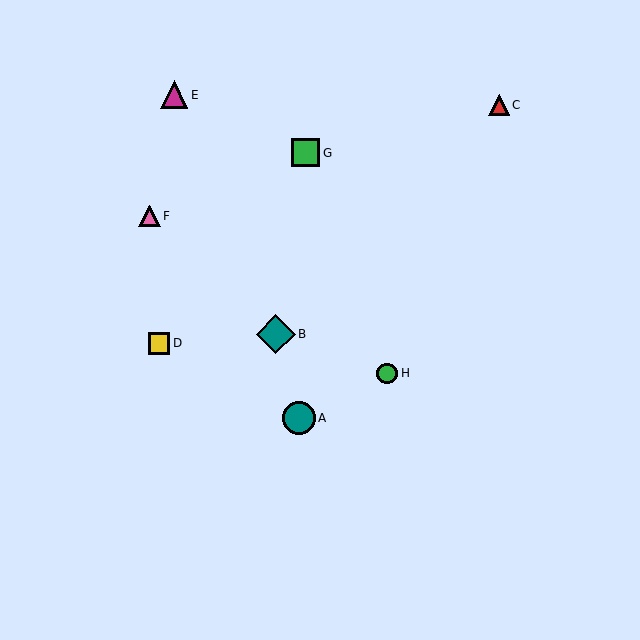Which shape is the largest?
The teal diamond (labeled B) is the largest.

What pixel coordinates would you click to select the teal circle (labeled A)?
Click at (299, 418) to select the teal circle A.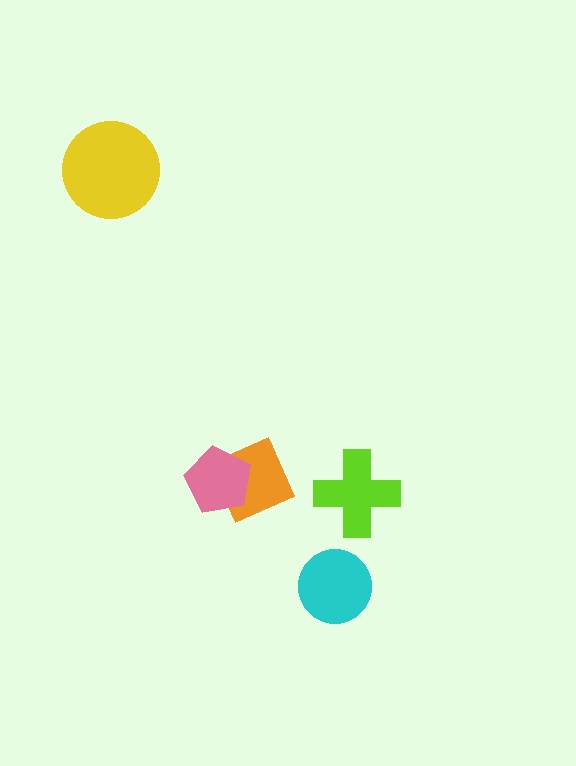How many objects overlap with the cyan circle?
0 objects overlap with the cyan circle.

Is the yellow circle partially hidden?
No, no other shape covers it.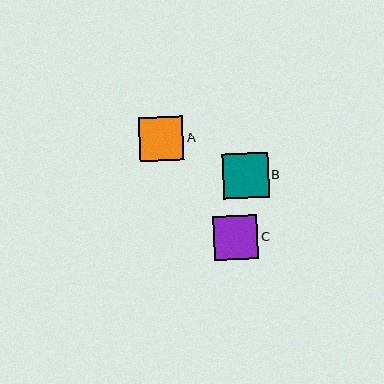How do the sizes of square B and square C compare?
Square B and square C are approximately the same size.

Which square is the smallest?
Square C is the smallest with a size of approximately 44 pixels.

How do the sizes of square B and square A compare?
Square B and square A are approximately the same size.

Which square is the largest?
Square B is the largest with a size of approximately 45 pixels.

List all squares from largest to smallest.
From largest to smallest: B, A, C.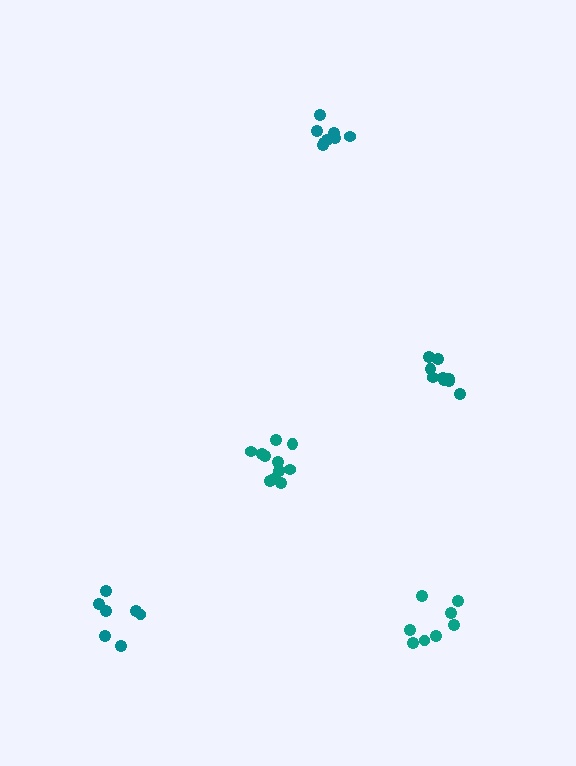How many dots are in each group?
Group 1: 7 dots, Group 2: 8 dots, Group 3: 9 dots, Group 4: 8 dots, Group 5: 11 dots (43 total).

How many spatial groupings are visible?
There are 5 spatial groupings.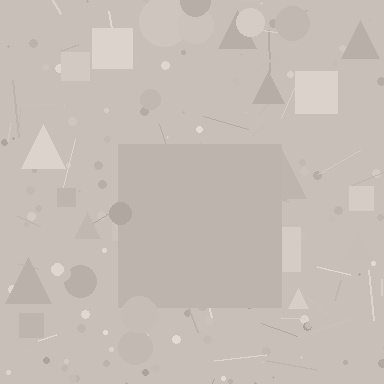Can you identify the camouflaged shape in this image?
The camouflaged shape is a square.